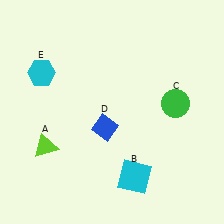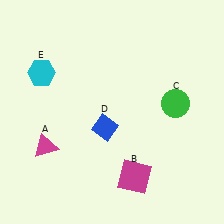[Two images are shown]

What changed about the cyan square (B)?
In Image 1, B is cyan. In Image 2, it changed to magenta.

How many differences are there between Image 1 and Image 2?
There are 2 differences between the two images.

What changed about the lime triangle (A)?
In Image 1, A is lime. In Image 2, it changed to magenta.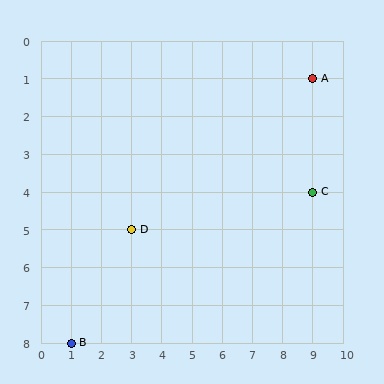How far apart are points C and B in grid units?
Points C and B are 8 columns and 4 rows apart (about 8.9 grid units diagonally).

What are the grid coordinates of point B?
Point B is at grid coordinates (1, 8).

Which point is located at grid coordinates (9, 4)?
Point C is at (9, 4).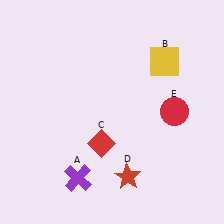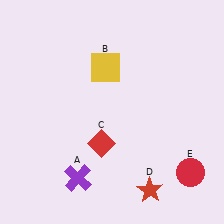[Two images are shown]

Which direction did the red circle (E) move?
The red circle (E) moved down.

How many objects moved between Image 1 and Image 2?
3 objects moved between the two images.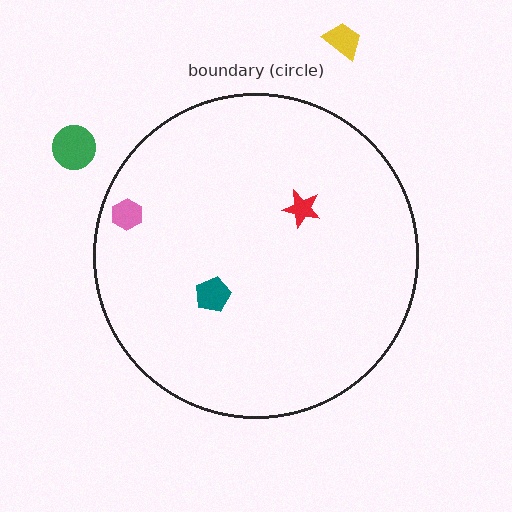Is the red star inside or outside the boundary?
Inside.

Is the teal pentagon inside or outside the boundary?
Inside.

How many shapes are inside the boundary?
3 inside, 2 outside.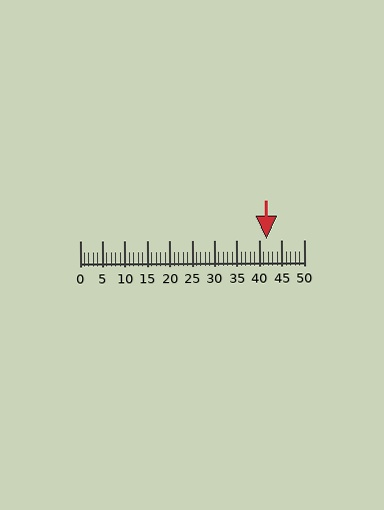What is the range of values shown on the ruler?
The ruler shows values from 0 to 50.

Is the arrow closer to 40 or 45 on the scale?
The arrow is closer to 40.